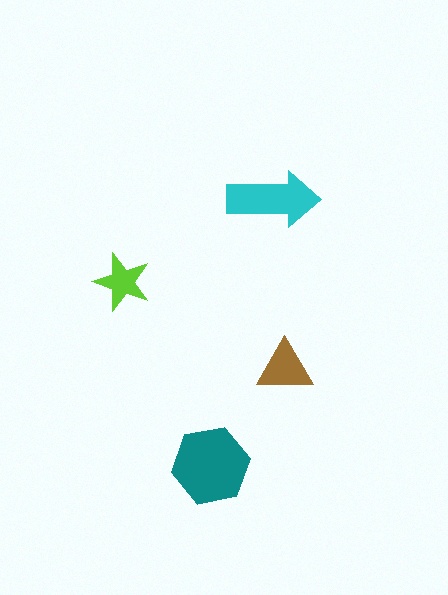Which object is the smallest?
The lime star.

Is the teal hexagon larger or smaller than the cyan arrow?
Larger.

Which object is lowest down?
The teal hexagon is bottommost.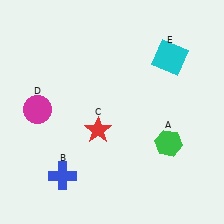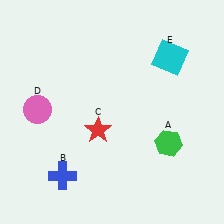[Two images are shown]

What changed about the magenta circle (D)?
In Image 1, D is magenta. In Image 2, it changed to pink.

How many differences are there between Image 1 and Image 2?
There is 1 difference between the two images.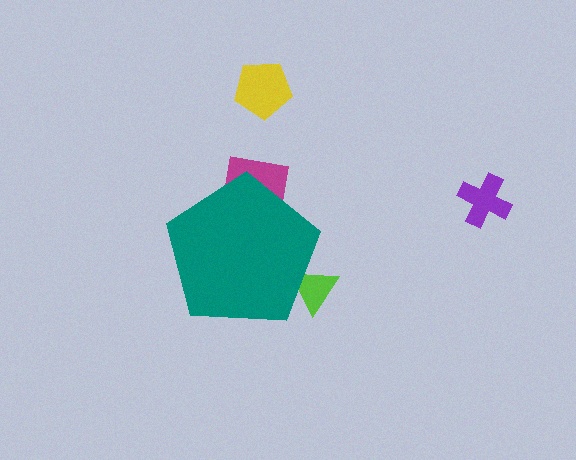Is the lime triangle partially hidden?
Yes, the lime triangle is partially hidden behind the teal pentagon.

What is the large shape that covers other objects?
A teal pentagon.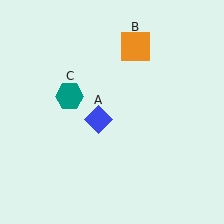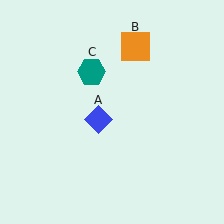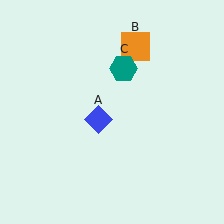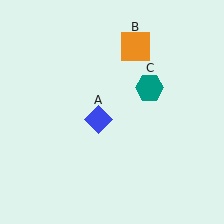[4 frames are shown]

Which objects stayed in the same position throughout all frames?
Blue diamond (object A) and orange square (object B) remained stationary.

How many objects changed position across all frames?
1 object changed position: teal hexagon (object C).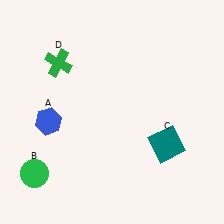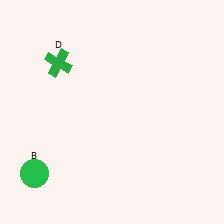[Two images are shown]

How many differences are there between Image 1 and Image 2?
There are 2 differences between the two images.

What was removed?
The blue hexagon (A), the teal square (C) were removed in Image 2.